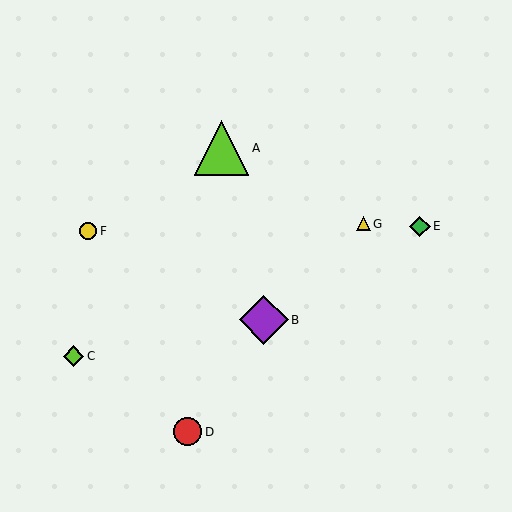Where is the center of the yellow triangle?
The center of the yellow triangle is at (363, 224).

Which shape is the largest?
The lime triangle (labeled A) is the largest.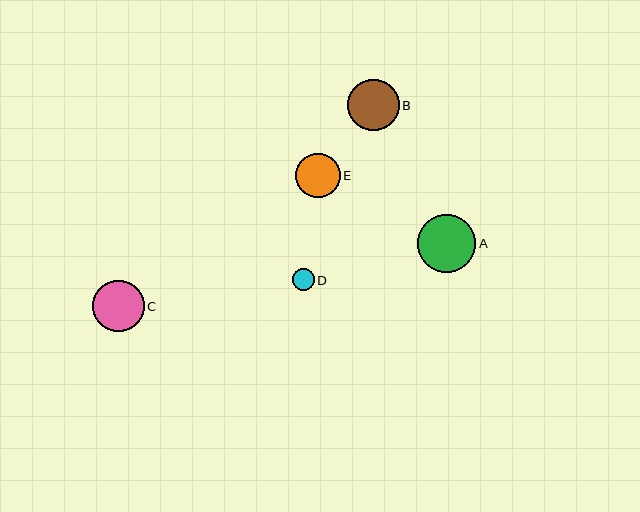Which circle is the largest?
Circle A is the largest with a size of approximately 59 pixels.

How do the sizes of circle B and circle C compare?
Circle B and circle C are approximately the same size.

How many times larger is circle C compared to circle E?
Circle C is approximately 1.2 times the size of circle E.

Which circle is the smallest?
Circle D is the smallest with a size of approximately 22 pixels.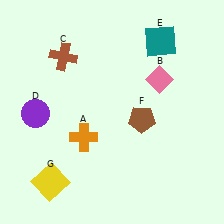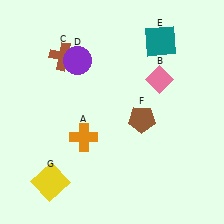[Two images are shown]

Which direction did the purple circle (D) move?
The purple circle (D) moved up.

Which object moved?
The purple circle (D) moved up.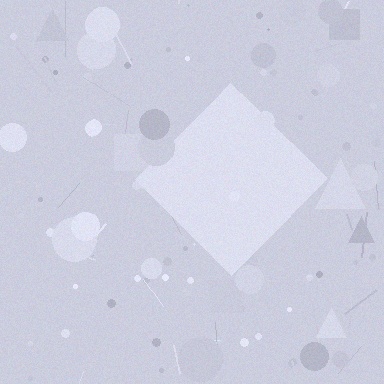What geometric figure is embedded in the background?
A diamond is embedded in the background.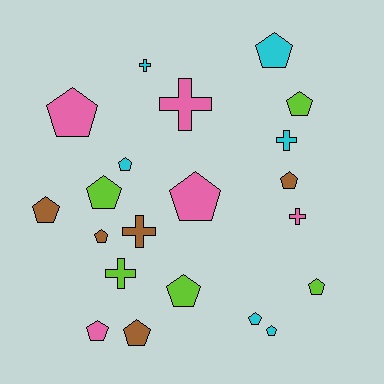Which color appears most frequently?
Cyan, with 6 objects.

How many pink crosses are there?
There are 2 pink crosses.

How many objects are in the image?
There are 21 objects.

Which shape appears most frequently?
Pentagon, with 15 objects.